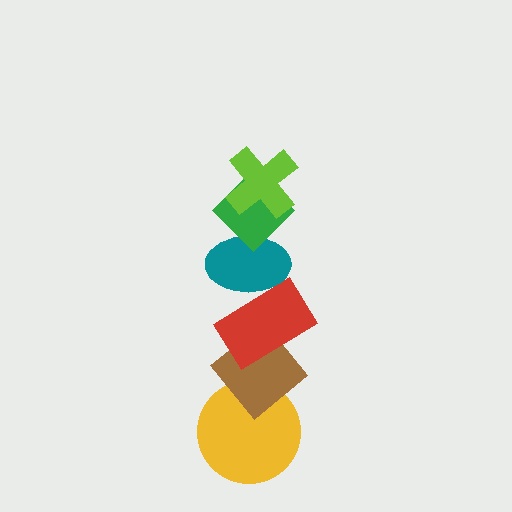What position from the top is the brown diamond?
The brown diamond is 5th from the top.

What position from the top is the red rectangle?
The red rectangle is 4th from the top.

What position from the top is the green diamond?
The green diamond is 2nd from the top.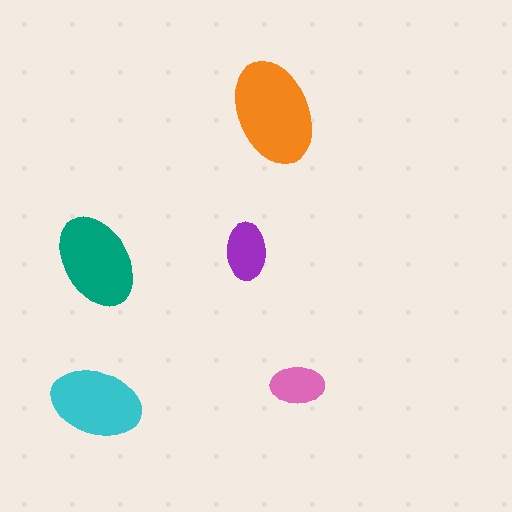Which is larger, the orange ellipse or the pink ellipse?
The orange one.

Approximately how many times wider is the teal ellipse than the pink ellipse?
About 2 times wider.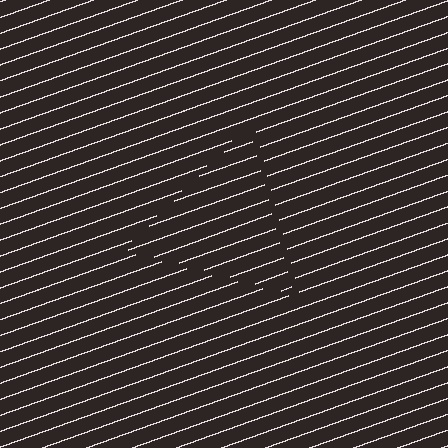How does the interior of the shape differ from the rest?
The interior of the shape contains the same grating, shifted by half a period — the contour is defined by the phase discontinuity where line-ends from the inner and outer gratings abut.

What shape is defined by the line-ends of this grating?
An illusory triangle. The interior of the shape contains the same grating, shifted by half a period — the contour is defined by the phase discontinuity where line-ends from the inner and outer gratings abut.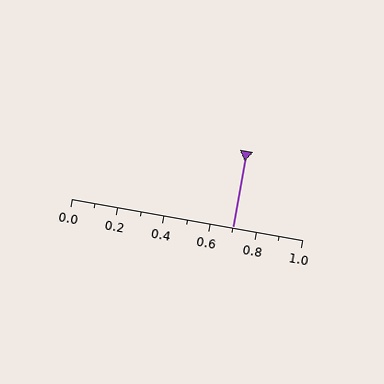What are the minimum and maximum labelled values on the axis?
The axis runs from 0.0 to 1.0.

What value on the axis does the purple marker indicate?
The marker indicates approximately 0.7.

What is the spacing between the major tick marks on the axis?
The major ticks are spaced 0.2 apart.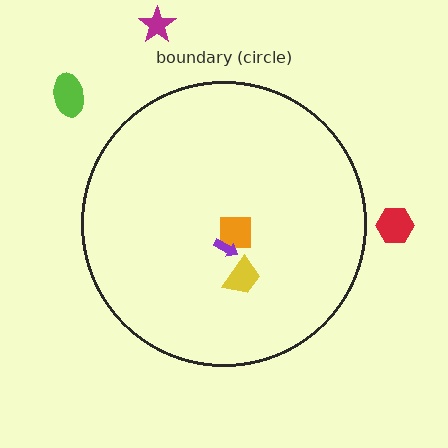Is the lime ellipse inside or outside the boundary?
Outside.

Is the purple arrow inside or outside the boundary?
Inside.